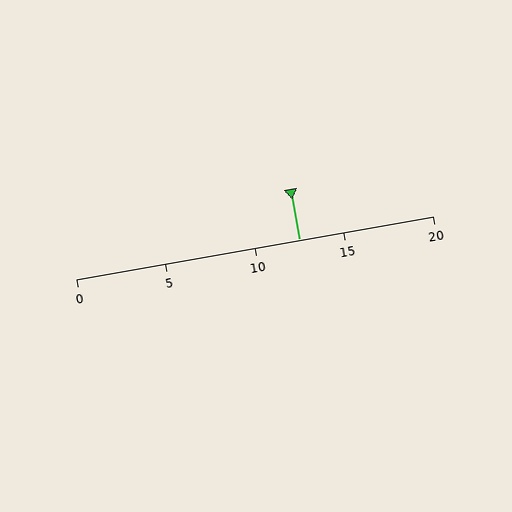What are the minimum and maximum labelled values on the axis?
The axis runs from 0 to 20.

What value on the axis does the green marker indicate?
The marker indicates approximately 12.5.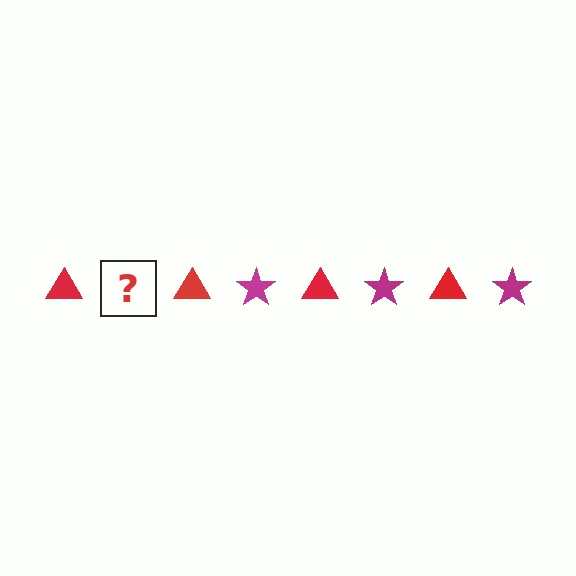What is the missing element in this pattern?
The missing element is a magenta star.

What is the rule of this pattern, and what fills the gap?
The rule is that the pattern alternates between red triangle and magenta star. The gap should be filled with a magenta star.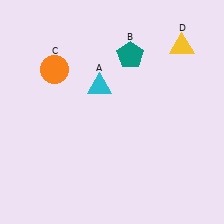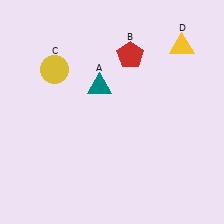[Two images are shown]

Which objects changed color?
A changed from cyan to teal. B changed from teal to red. C changed from orange to yellow.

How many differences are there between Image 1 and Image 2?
There are 3 differences between the two images.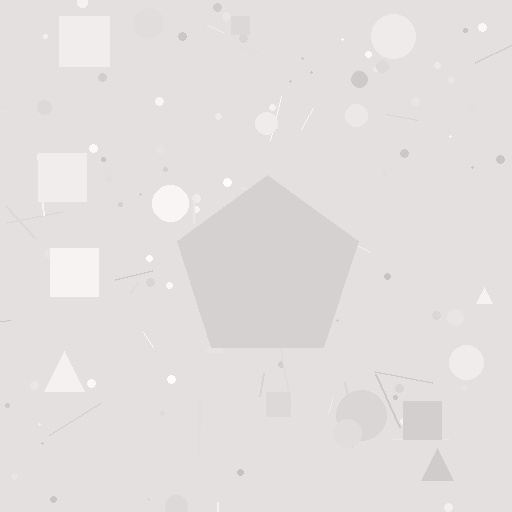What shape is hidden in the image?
A pentagon is hidden in the image.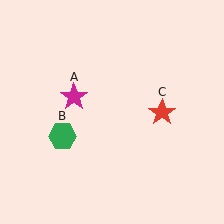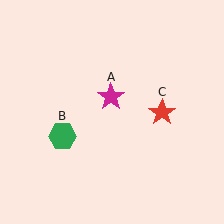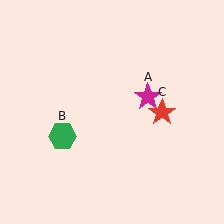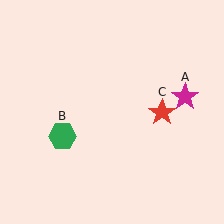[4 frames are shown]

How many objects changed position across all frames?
1 object changed position: magenta star (object A).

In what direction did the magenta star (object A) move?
The magenta star (object A) moved right.